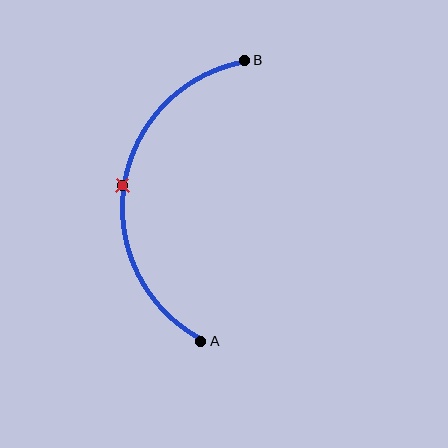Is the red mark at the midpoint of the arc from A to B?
Yes. The red mark lies on the arc at equal arc-length from both A and B — it is the arc midpoint.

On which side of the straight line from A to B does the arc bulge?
The arc bulges to the left of the straight line connecting A and B.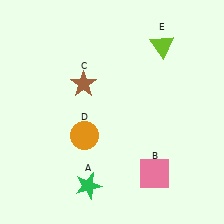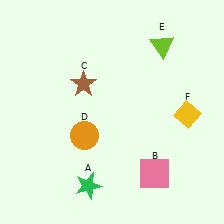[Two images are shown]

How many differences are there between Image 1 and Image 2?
There is 1 difference between the two images.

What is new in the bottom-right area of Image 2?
A yellow diamond (F) was added in the bottom-right area of Image 2.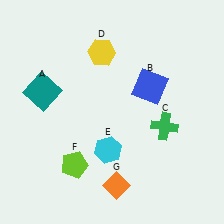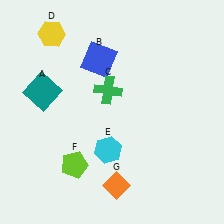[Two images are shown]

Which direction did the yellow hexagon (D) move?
The yellow hexagon (D) moved left.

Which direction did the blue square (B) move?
The blue square (B) moved left.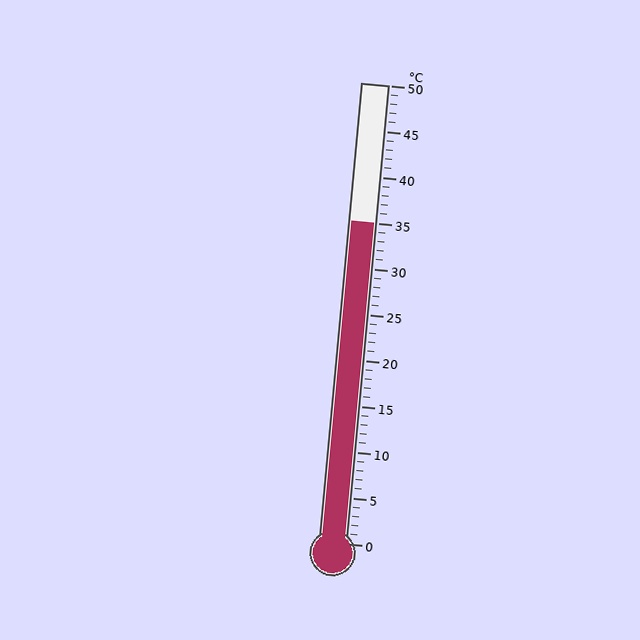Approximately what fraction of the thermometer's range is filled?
The thermometer is filled to approximately 70% of its range.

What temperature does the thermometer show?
The thermometer shows approximately 35°C.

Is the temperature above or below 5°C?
The temperature is above 5°C.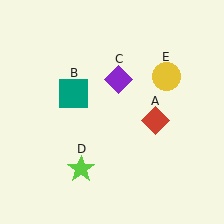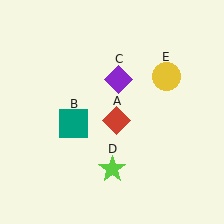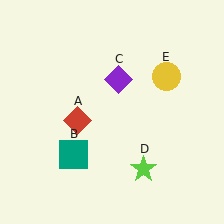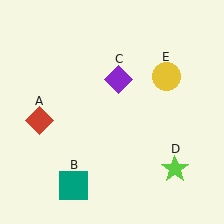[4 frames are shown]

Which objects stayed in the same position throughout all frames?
Purple diamond (object C) and yellow circle (object E) remained stationary.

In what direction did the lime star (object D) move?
The lime star (object D) moved right.